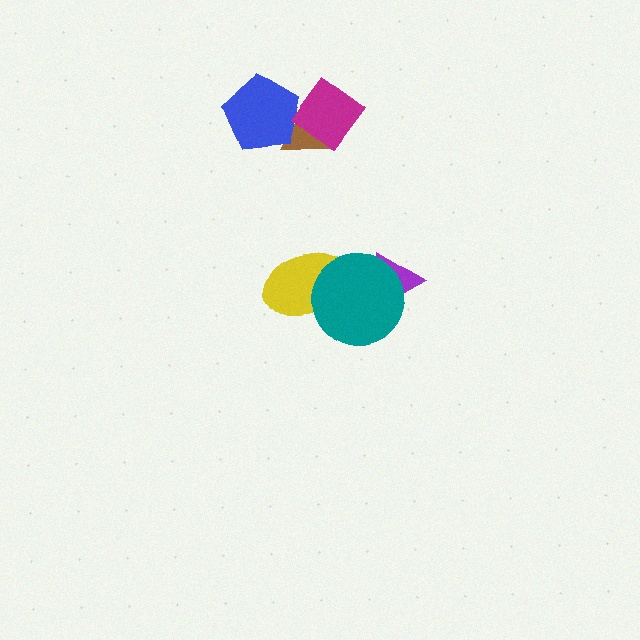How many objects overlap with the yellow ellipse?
1 object overlaps with the yellow ellipse.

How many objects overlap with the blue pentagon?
2 objects overlap with the blue pentagon.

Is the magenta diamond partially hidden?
No, no other shape covers it.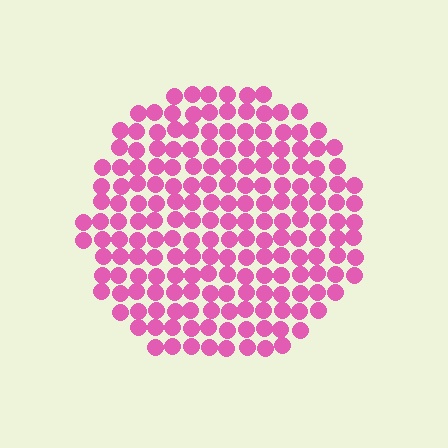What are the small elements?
The small elements are circles.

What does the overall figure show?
The overall figure shows a circle.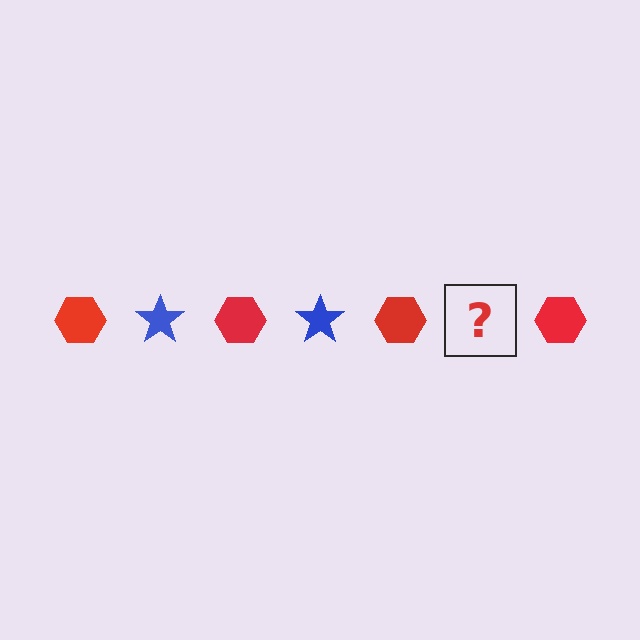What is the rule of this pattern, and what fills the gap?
The rule is that the pattern alternates between red hexagon and blue star. The gap should be filled with a blue star.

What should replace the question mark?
The question mark should be replaced with a blue star.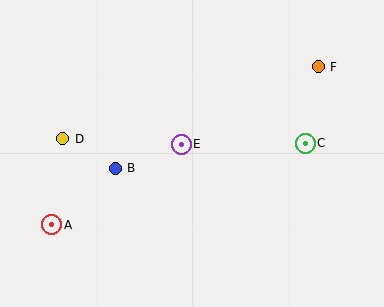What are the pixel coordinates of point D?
Point D is at (63, 139).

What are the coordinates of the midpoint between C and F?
The midpoint between C and F is at (312, 105).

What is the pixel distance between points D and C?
The distance between D and C is 243 pixels.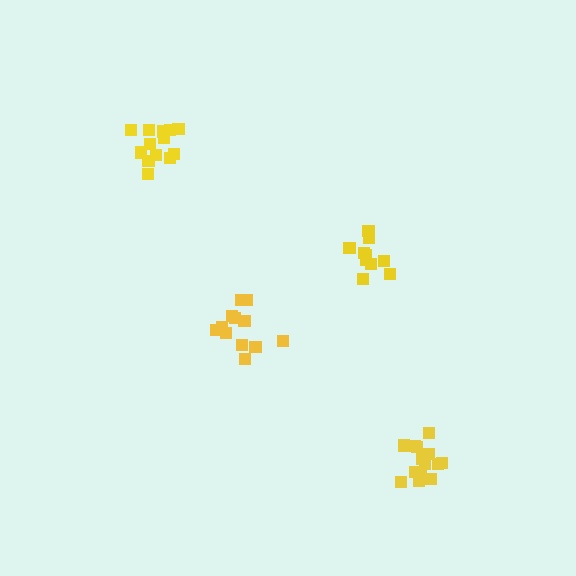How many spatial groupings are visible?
There are 4 spatial groupings.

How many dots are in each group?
Group 1: 14 dots, Group 2: 13 dots, Group 3: 12 dots, Group 4: 10 dots (49 total).